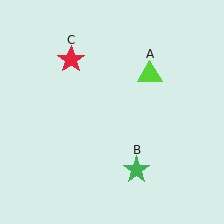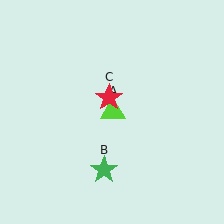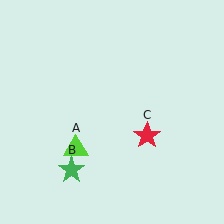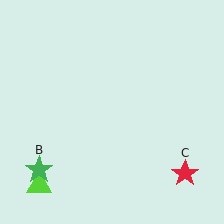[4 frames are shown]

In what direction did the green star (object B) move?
The green star (object B) moved left.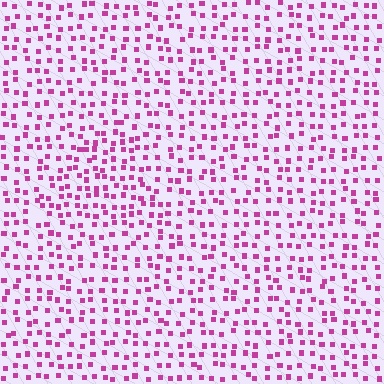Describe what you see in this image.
The image contains small magenta elements arranged at two different densities. A triangle-shaped region is visible where the elements are more densely packed than the surrounding area.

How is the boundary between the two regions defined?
The boundary is defined by a change in element density (approximately 1.4x ratio). All elements are the same color, size, and shape.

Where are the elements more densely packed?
The elements are more densely packed inside the triangle boundary.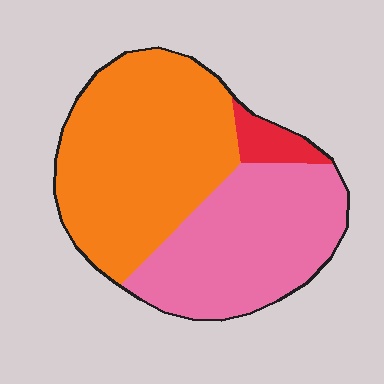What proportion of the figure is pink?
Pink takes up about two fifths (2/5) of the figure.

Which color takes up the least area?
Red, at roughly 5%.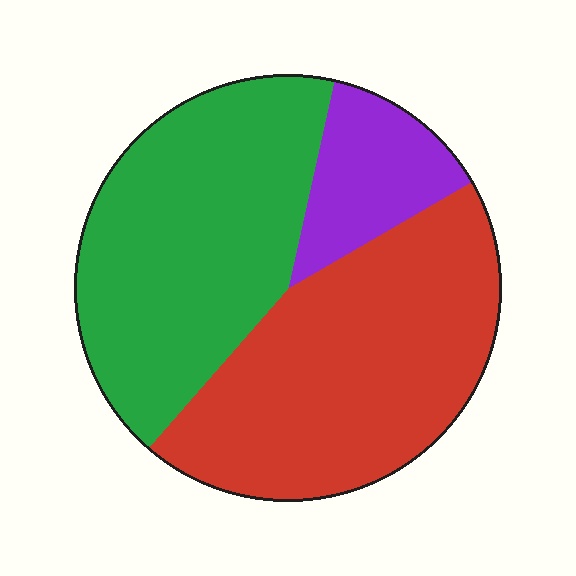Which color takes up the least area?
Purple, at roughly 15%.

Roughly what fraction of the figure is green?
Green covers about 40% of the figure.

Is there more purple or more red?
Red.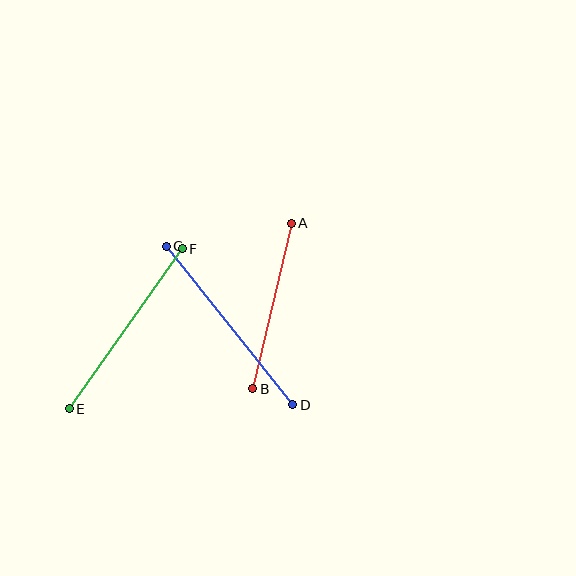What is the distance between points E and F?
The distance is approximately 196 pixels.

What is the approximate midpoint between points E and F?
The midpoint is at approximately (126, 329) pixels.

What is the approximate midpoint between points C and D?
The midpoint is at approximately (229, 326) pixels.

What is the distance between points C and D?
The distance is approximately 203 pixels.